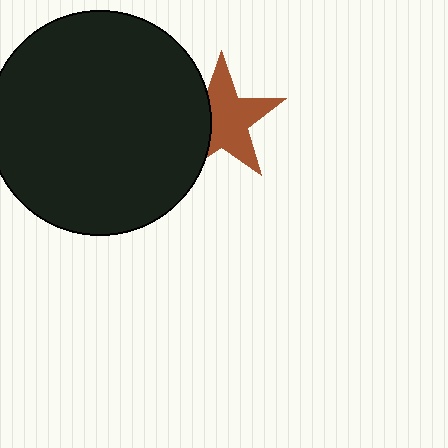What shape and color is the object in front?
The object in front is a black circle.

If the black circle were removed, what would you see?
You would see the complete brown star.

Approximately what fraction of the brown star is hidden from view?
Roughly 33% of the brown star is hidden behind the black circle.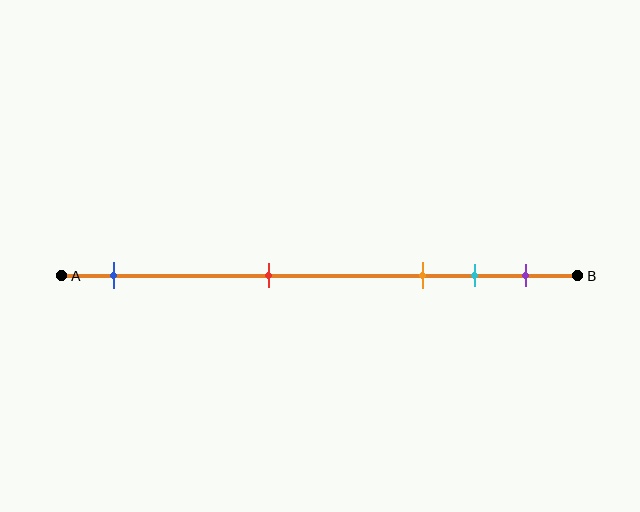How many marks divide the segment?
There are 5 marks dividing the segment.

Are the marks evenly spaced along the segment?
No, the marks are not evenly spaced.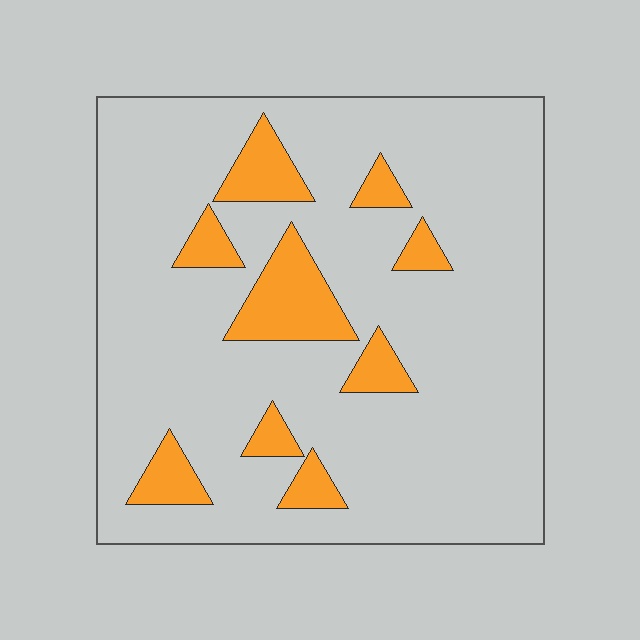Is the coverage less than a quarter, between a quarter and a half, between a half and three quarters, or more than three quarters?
Less than a quarter.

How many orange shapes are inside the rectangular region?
9.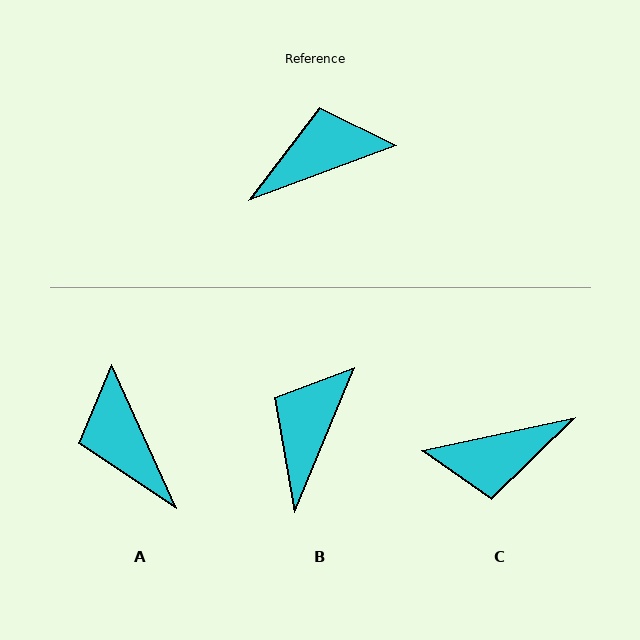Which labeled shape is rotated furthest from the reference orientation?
C, about 172 degrees away.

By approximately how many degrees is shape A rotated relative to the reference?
Approximately 94 degrees counter-clockwise.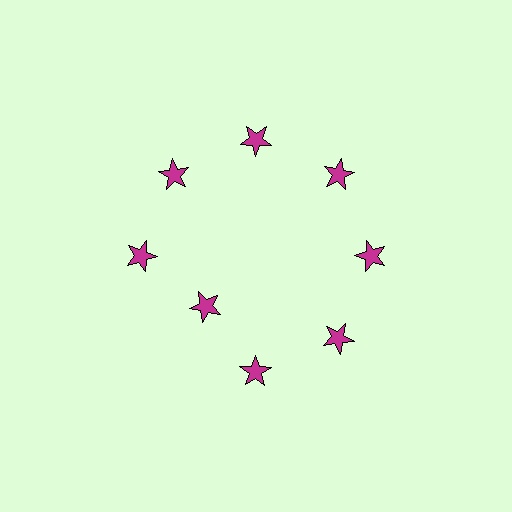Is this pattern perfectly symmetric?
No. The 8 magenta stars are arranged in a ring, but one element near the 8 o'clock position is pulled inward toward the center, breaking the 8-fold rotational symmetry.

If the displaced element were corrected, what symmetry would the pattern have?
It would have 8-fold rotational symmetry — the pattern would map onto itself every 45 degrees.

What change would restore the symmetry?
The symmetry would be restored by moving it outward, back onto the ring so that all 8 stars sit at equal angles and equal distance from the center.